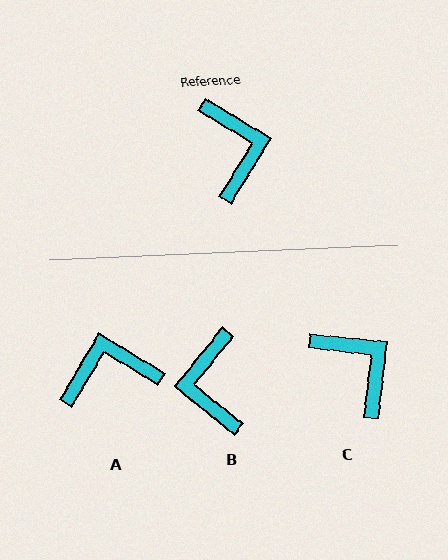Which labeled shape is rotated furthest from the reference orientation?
B, about 172 degrees away.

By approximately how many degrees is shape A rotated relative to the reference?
Approximately 90 degrees counter-clockwise.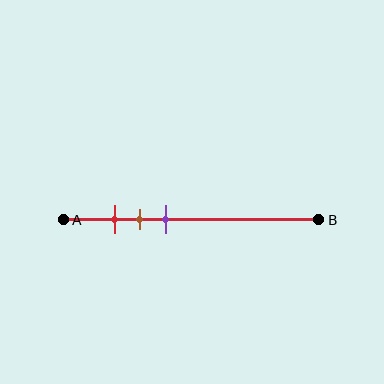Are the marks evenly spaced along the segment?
Yes, the marks are approximately evenly spaced.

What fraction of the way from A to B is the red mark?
The red mark is approximately 20% (0.2) of the way from A to B.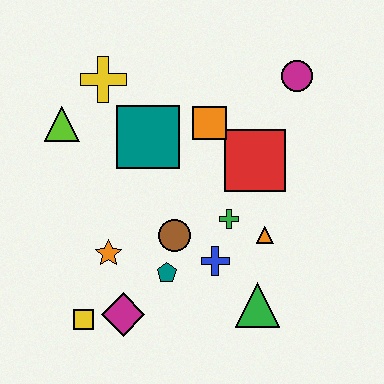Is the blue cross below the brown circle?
Yes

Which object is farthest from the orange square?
The yellow square is farthest from the orange square.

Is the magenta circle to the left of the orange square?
No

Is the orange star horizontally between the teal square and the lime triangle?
Yes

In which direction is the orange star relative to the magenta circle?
The orange star is to the left of the magenta circle.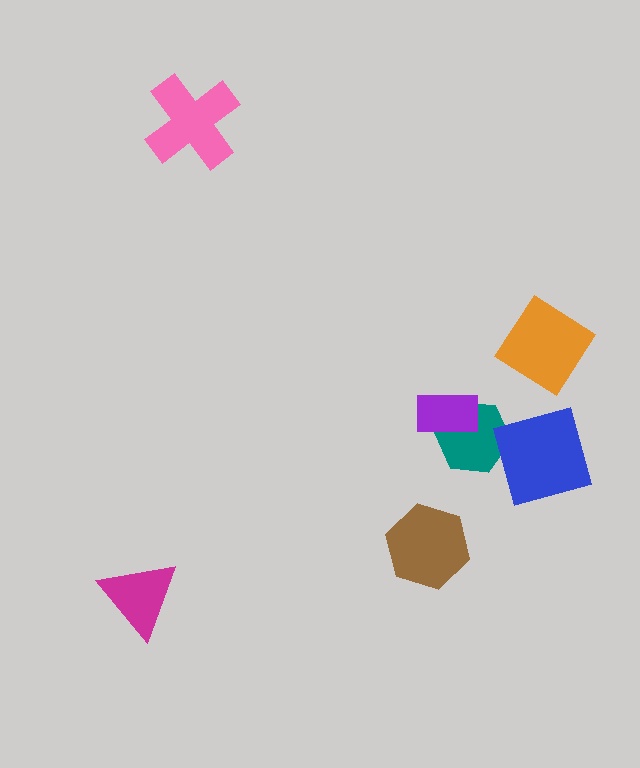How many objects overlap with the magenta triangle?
0 objects overlap with the magenta triangle.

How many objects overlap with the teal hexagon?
1 object overlaps with the teal hexagon.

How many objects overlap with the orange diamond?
0 objects overlap with the orange diamond.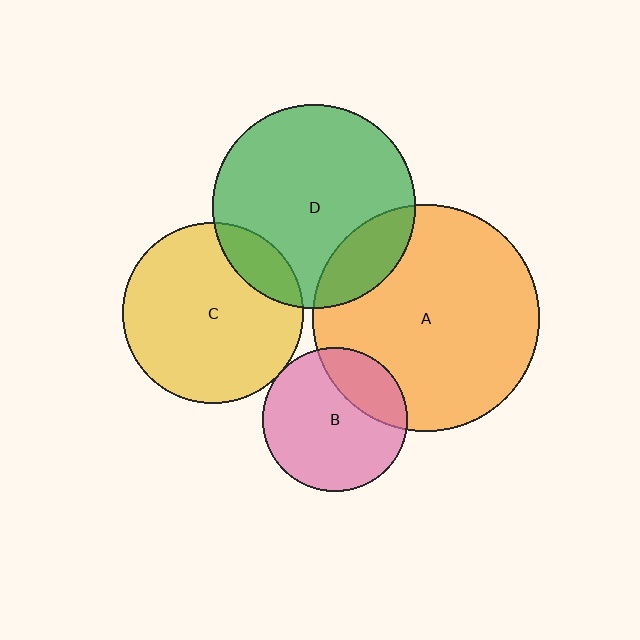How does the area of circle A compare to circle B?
Approximately 2.5 times.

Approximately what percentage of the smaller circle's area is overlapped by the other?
Approximately 25%.